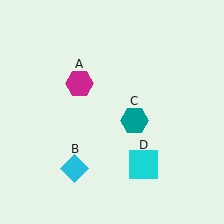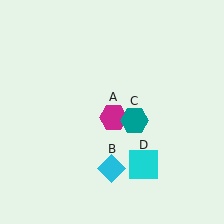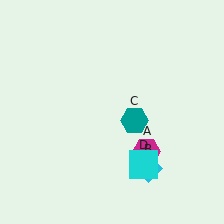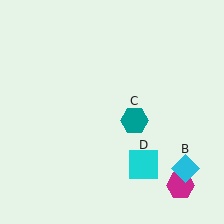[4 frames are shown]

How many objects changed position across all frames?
2 objects changed position: magenta hexagon (object A), cyan diamond (object B).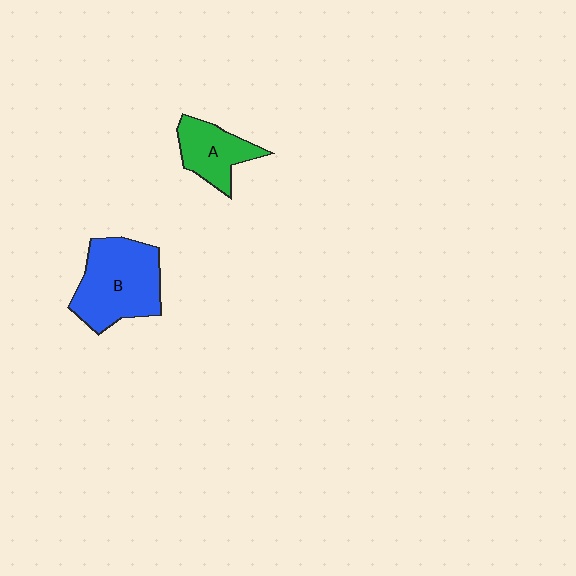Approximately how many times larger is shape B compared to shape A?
Approximately 1.8 times.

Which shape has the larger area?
Shape B (blue).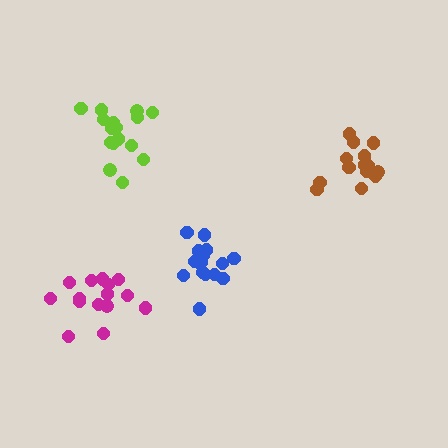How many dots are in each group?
Group 1: 14 dots, Group 2: 16 dots, Group 3: 16 dots, Group 4: 15 dots (61 total).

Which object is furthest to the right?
The brown cluster is rightmost.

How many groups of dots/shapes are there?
There are 4 groups.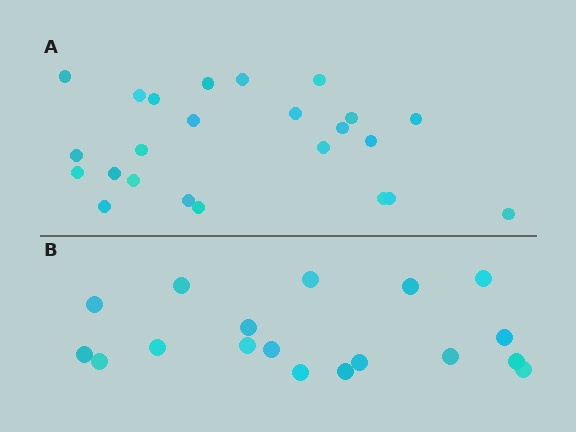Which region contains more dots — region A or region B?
Region A (the top region) has more dots.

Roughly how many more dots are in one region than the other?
Region A has about 6 more dots than region B.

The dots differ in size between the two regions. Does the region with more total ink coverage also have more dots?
No. Region B has more total ink coverage because its dots are larger, but region A actually contains more individual dots. Total area can be misleading — the number of items is what matters here.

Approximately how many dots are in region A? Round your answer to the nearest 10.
About 20 dots. (The exact count is 24, which rounds to 20.)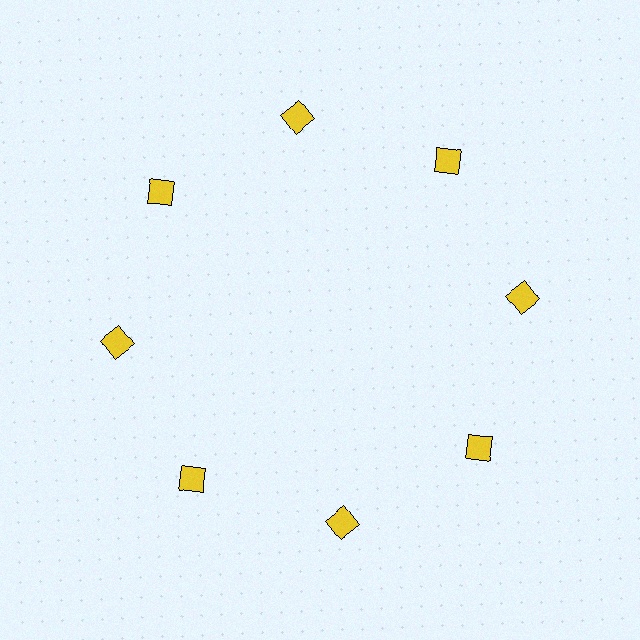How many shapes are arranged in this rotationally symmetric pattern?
There are 8 shapes, arranged in 8 groups of 1.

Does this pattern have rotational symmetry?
Yes, this pattern has 8-fold rotational symmetry. It looks the same after rotating 45 degrees around the center.